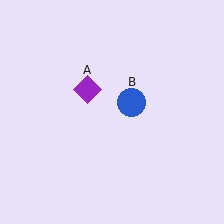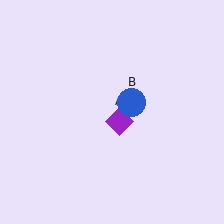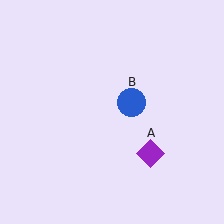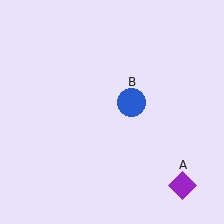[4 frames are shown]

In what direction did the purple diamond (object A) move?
The purple diamond (object A) moved down and to the right.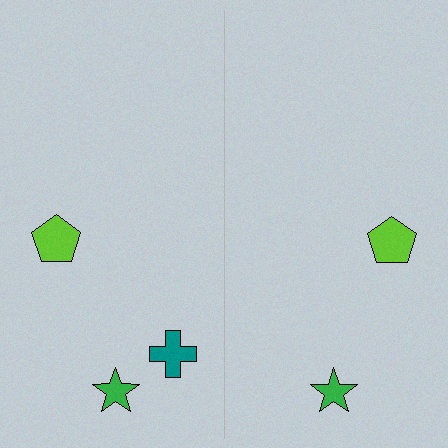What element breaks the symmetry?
A teal cross is missing from the right side.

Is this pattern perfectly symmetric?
No, the pattern is not perfectly symmetric. A teal cross is missing from the right side.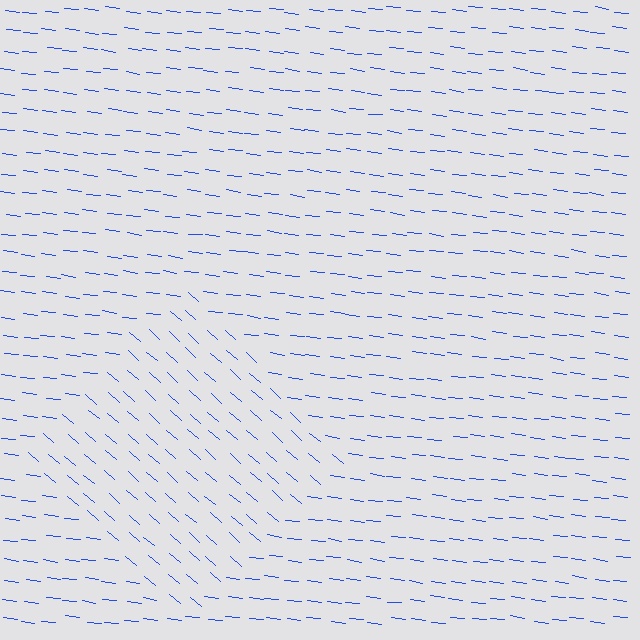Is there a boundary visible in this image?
Yes, there is a texture boundary formed by a change in line orientation.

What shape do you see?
I see a diamond.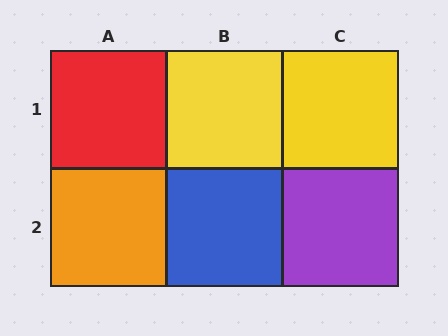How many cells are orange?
1 cell is orange.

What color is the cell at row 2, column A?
Orange.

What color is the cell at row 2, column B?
Blue.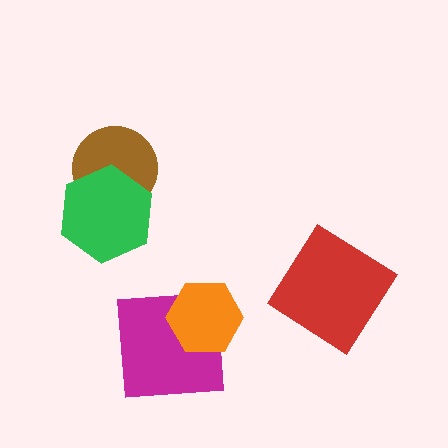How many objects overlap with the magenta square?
1 object overlaps with the magenta square.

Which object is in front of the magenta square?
The orange hexagon is in front of the magenta square.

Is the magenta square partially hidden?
Yes, it is partially covered by another shape.